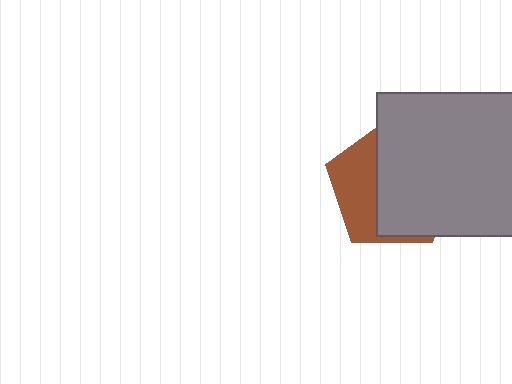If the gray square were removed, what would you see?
You would see the complete brown pentagon.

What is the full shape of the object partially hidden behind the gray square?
The partially hidden object is a brown pentagon.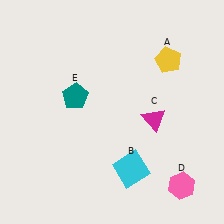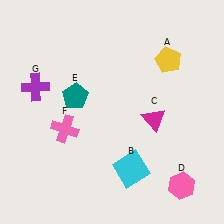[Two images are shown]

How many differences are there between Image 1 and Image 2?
There are 2 differences between the two images.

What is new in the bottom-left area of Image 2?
A pink cross (F) was added in the bottom-left area of Image 2.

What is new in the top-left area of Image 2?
A purple cross (G) was added in the top-left area of Image 2.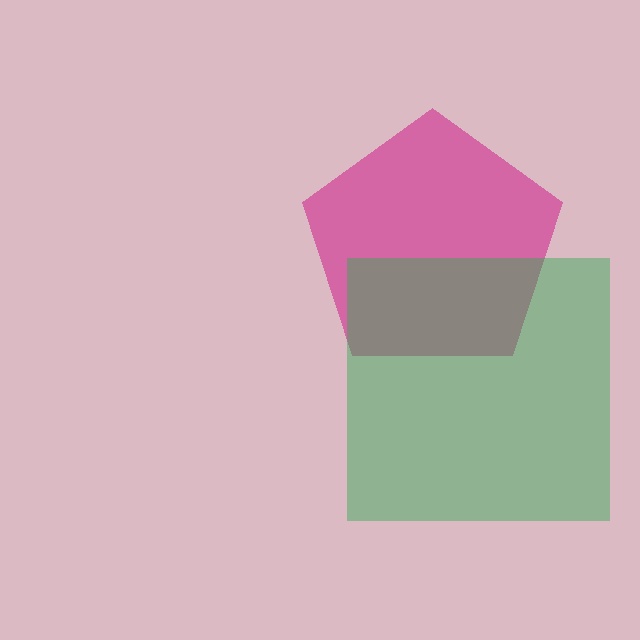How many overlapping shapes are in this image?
There are 2 overlapping shapes in the image.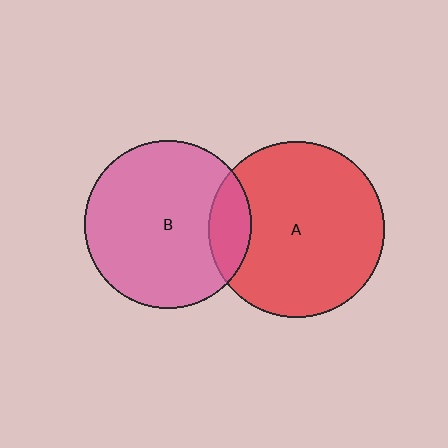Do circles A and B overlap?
Yes.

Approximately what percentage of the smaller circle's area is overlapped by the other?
Approximately 15%.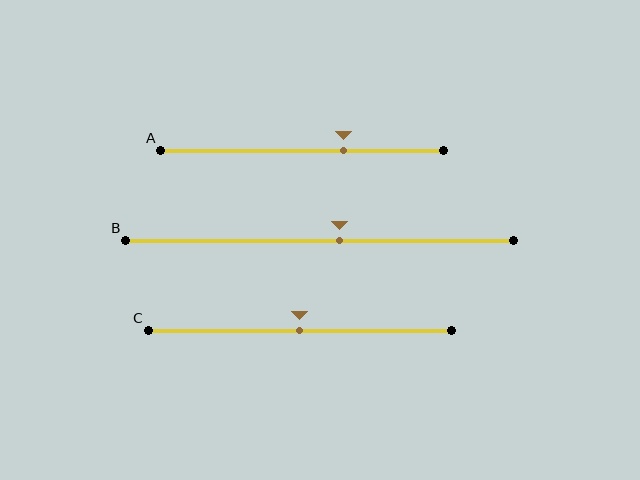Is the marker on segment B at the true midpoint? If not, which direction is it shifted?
No, the marker on segment B is shifted to the right by about 5% of the segment length.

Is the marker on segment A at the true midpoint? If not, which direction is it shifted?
No, the marker on segment A is shifted to the right by about 15% of the segment length.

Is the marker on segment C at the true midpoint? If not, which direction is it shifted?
Yes, the marker on segment C is at the true midpoint.